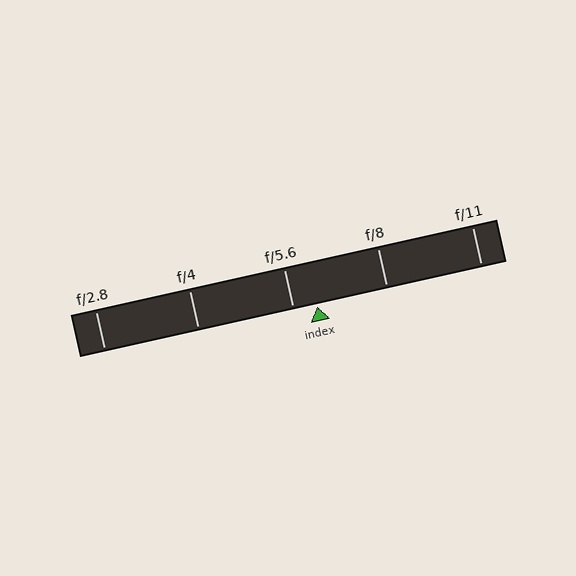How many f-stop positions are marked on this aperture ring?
There are 5 f-stop positions marked.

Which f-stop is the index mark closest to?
The index mark is closest to f/5.6.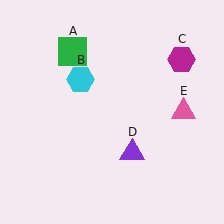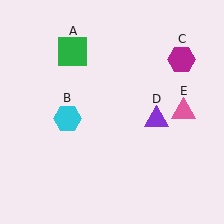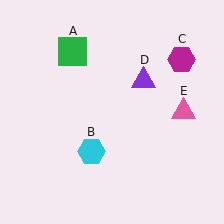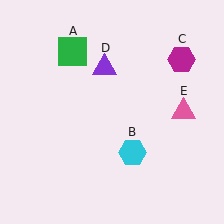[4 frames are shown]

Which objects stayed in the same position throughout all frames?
Green square (object A) and magenta hexagon (object C) and pink triangle (object E) remained stationary.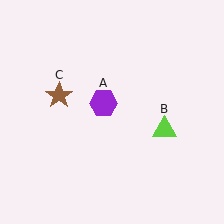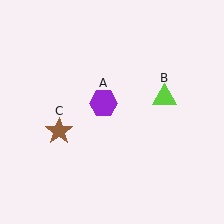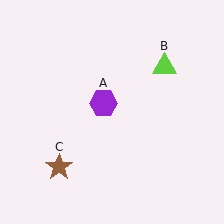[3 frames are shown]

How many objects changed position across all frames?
2 objects changed position: lime triangle (object B), brown star (object C).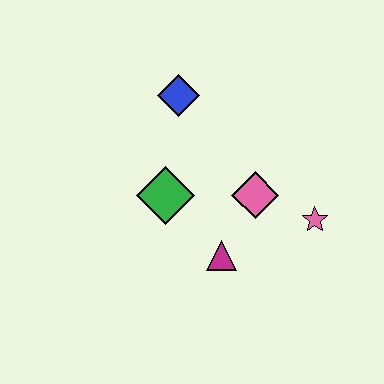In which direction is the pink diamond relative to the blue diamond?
The pink diamond is below the blue diamond.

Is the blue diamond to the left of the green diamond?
No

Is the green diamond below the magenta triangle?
No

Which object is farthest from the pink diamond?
The blue diamond is farthest from the pink diamond.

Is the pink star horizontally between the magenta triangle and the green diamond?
No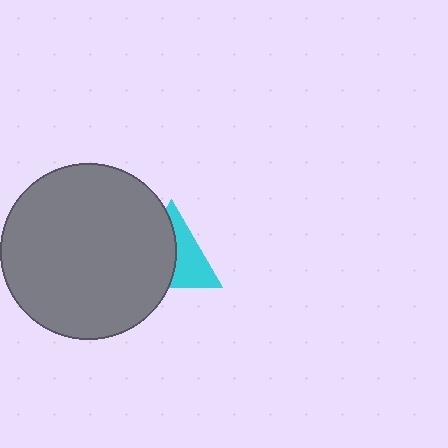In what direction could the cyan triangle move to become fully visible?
The cyan triangle could move right. That would shift it out from behind the gray circle entirely.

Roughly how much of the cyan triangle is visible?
About half of it is visible (roughly 46%).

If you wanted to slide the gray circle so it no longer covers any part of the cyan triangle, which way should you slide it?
Slide it left — that is the most direct way to separate the two shapes.